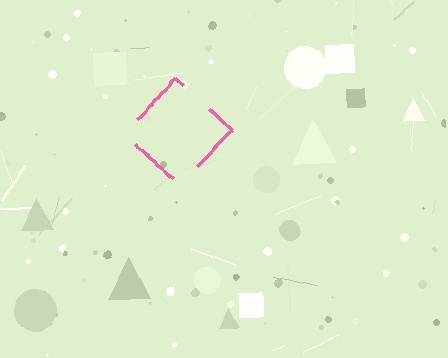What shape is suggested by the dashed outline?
The dashed outline suggests a diamond.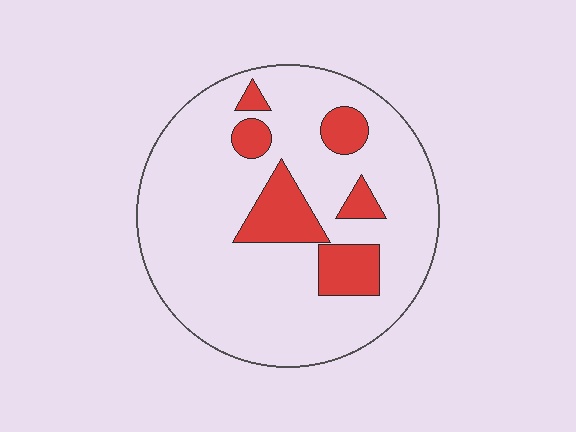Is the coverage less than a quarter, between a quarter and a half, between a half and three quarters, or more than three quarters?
Less than a quarter.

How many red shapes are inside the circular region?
6.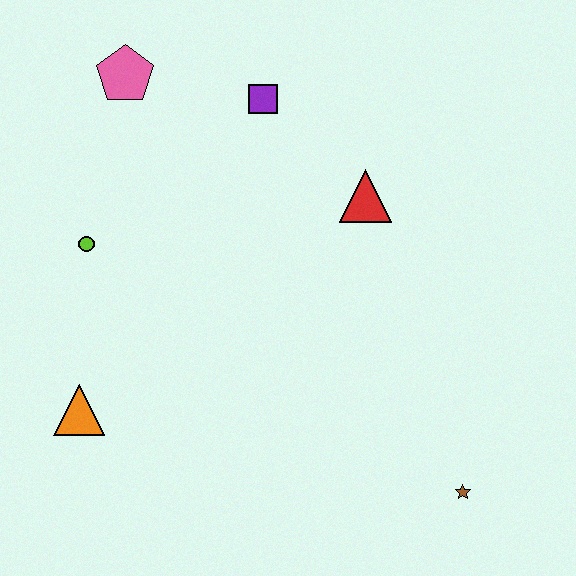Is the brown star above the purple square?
No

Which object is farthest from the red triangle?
The orange triangle is farthest from the red triangle.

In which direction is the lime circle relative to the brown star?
The lime circle is to the left of the brown star.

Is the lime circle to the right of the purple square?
No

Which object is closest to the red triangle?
The purple square is closest to the red triangle.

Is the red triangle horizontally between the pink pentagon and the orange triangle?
No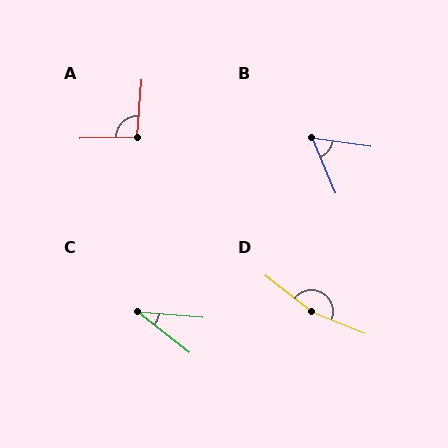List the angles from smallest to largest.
C (33°), B (59°), A (96°), D (164°).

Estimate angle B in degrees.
Approximately 59 degrees.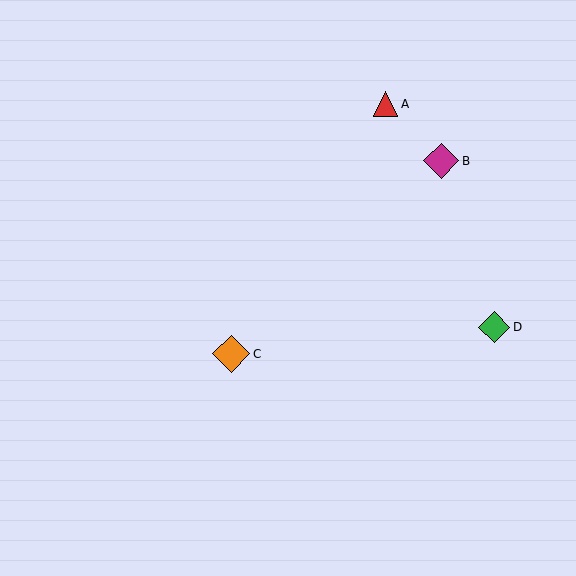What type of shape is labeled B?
Shape B is a magenta diamond.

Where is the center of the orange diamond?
The center of the orange diamond is at (231, 354).